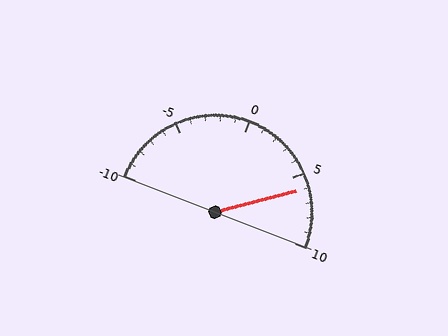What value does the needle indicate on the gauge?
The needle indicates approximately 6.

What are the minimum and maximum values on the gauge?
The gauge ranges from -10 to 10.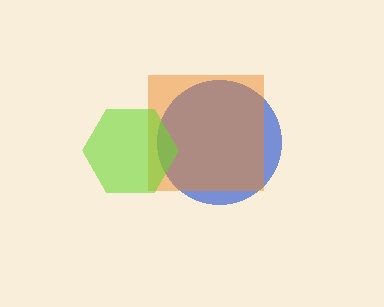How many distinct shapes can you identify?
There are 3 distinct shapes: a blue circle, an orange square, a lime hexagon.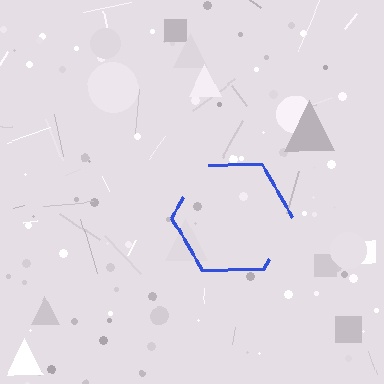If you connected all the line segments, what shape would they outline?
They would outline a hexagon.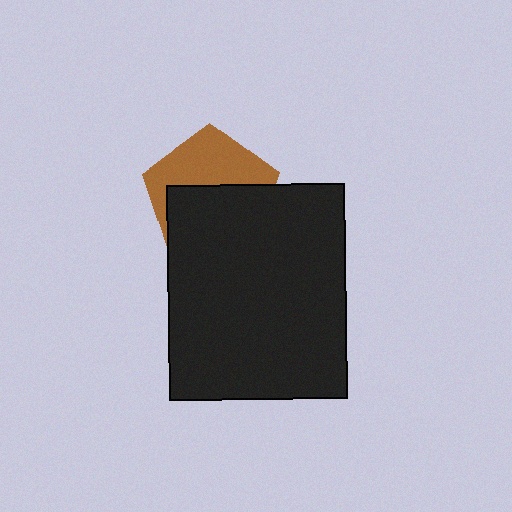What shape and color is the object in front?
The object in front is a black rectangle.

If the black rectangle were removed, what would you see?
You would see the complete brown pentagon.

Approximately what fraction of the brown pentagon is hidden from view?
Roughly 55% of the brown pentagon is hidden behind the black rectangle.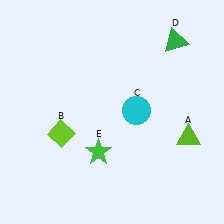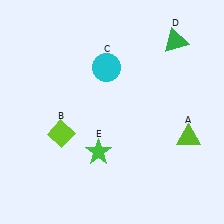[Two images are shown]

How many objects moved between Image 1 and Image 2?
1 object moved between the two images.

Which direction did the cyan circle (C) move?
The cyan circle (C) moved up.